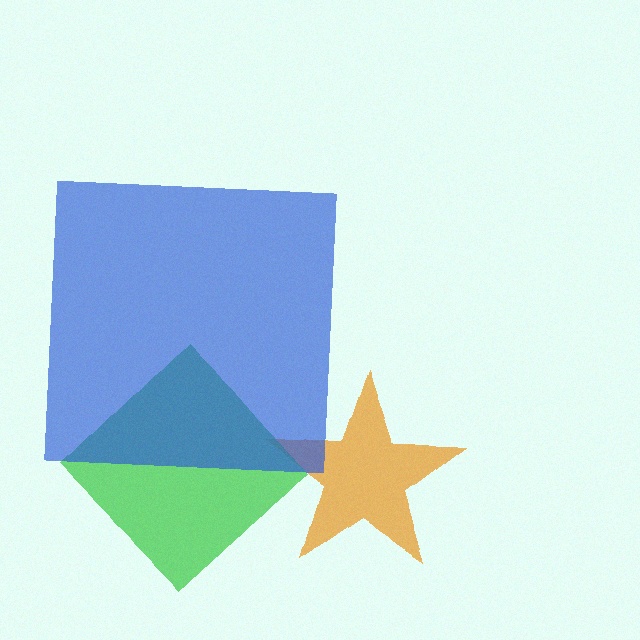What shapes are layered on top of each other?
The layered shapes are: an orange star, a green diamond, a blue square.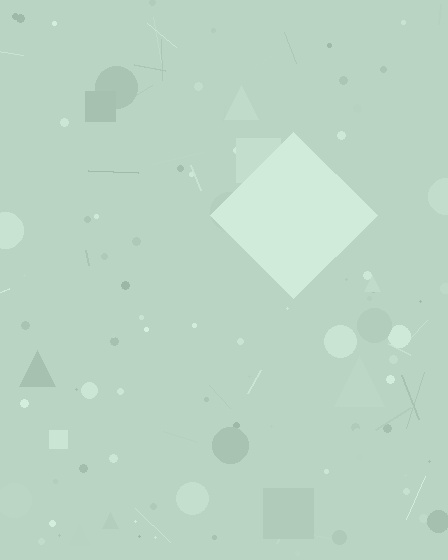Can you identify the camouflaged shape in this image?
The camouflaged shape is a diamond.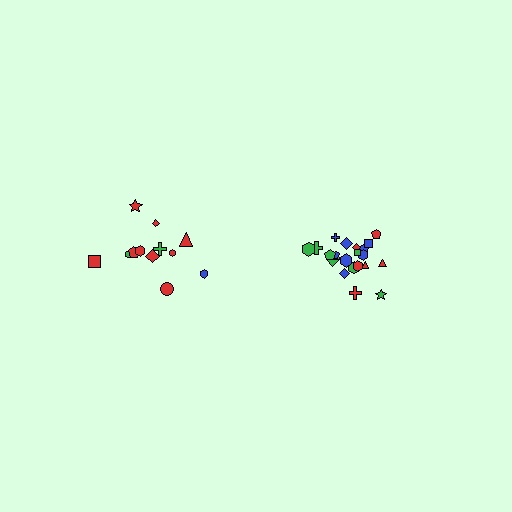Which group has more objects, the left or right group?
The right group.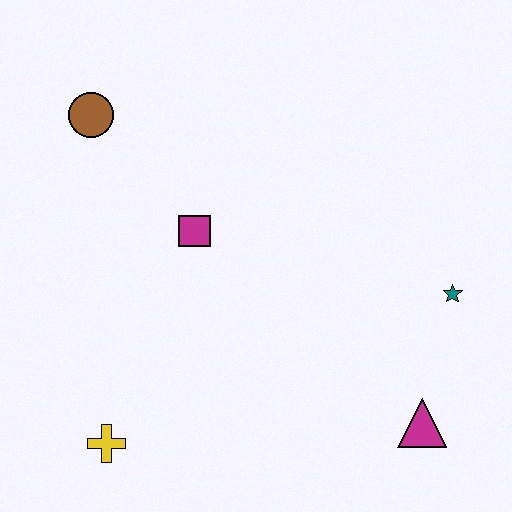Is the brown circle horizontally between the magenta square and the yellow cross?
No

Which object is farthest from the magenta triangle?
The brown circle is farthest from the magenta triangle.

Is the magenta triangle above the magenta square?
No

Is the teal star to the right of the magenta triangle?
Yes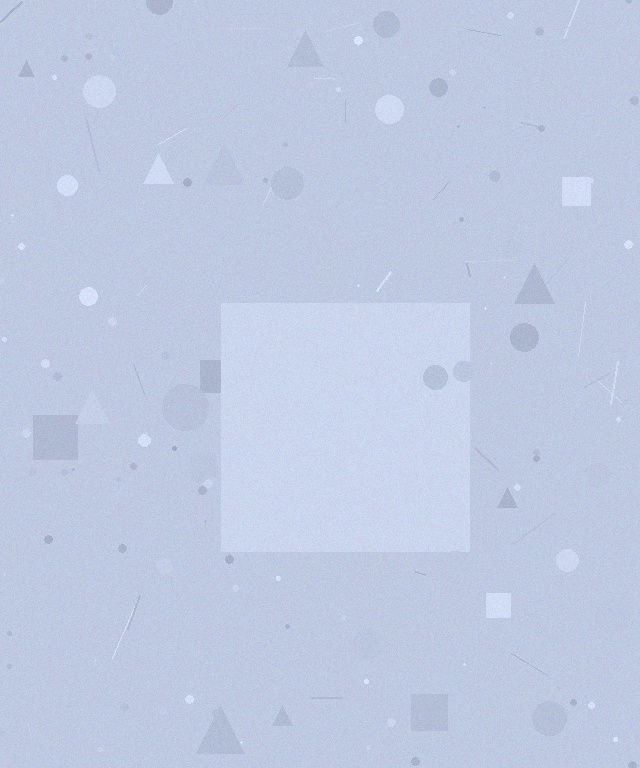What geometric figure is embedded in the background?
A square is embedded in the background.